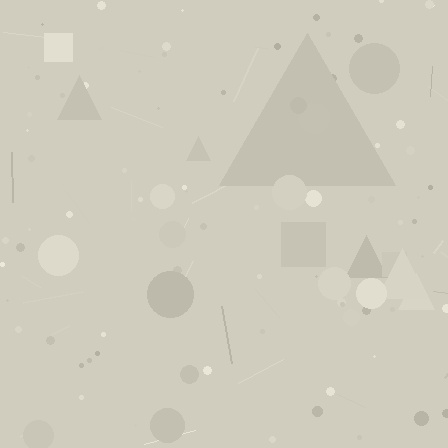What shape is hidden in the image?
A triangle is hidden in the image.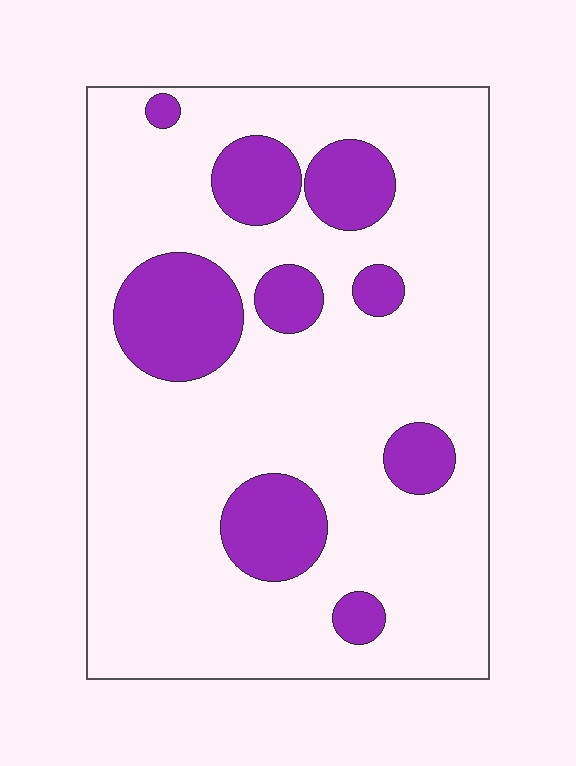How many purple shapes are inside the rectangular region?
9.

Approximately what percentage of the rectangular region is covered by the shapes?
Approximately 20%.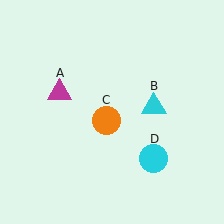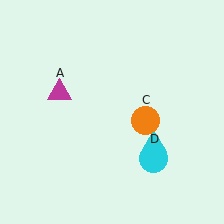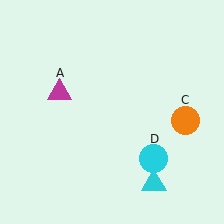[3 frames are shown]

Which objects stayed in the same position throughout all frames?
Magenta triangle (object A) and cyan circle (object D) remained stationary.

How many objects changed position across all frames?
2 objects changed position: cyan triangle (object B), orange circle (object C).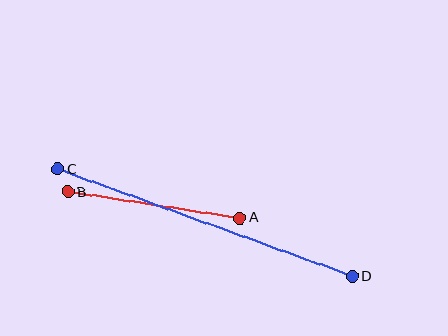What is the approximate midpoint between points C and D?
The midpoint is at approximately (205, 223) pixels.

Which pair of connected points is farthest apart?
Points C and D are farthest apart.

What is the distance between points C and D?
The distance is approximately 314 pixels.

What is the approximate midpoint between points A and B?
The midpoint is at approximately (154, 205) pixels.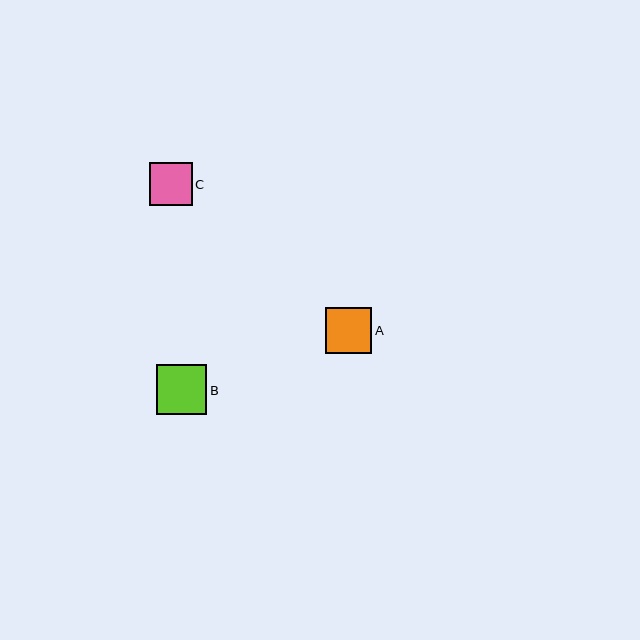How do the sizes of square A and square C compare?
Square A and square C are approximately the same size.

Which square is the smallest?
Square C is the smallest with a size of approximately 43 pixels.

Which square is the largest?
Square B is the largest with a size of approximately 50 pixels.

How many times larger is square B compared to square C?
Square B is approximately 1.2 times the size of square C.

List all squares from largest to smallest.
From largest to smallest: B, A, C.